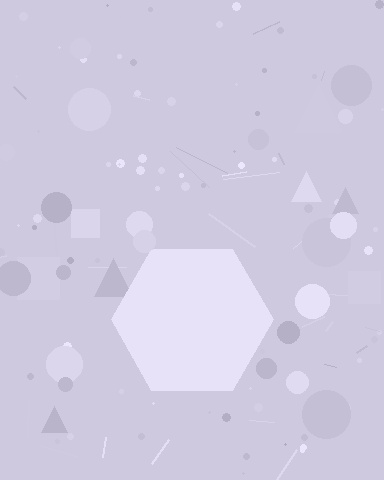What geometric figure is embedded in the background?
A hexagon is embedded in the background.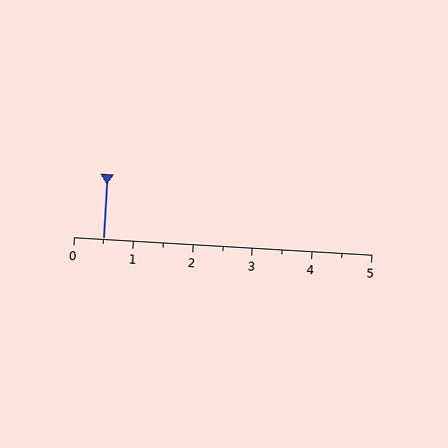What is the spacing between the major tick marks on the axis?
The major ticks are spaced 1 apart.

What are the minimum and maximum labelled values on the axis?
The axis runs from 0 to 5.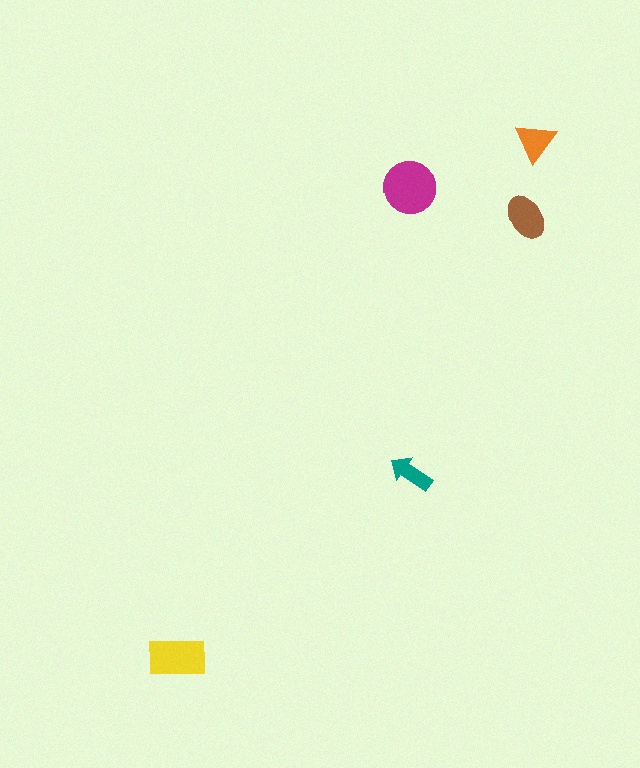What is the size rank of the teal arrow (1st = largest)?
5th.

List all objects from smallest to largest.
The teal arrow, the orange triangle, the brown ellipse, the yellow rectangle, the magenta circle.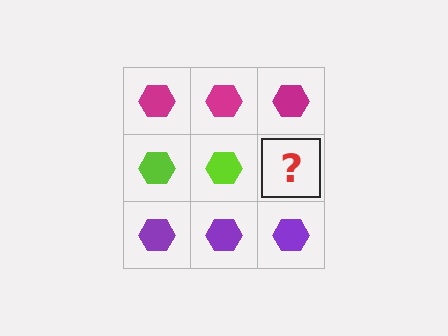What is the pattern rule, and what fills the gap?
The rule is that each row has a consistent color. The gap should be filled with a lime hexagon.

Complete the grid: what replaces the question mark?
The question mark should be replaced with a lime hexagon.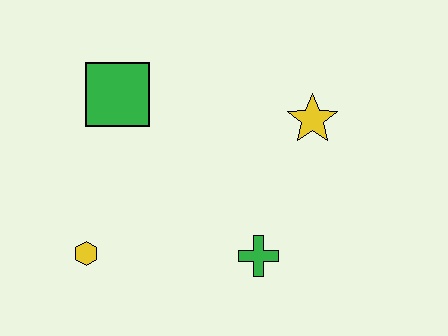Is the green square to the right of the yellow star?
No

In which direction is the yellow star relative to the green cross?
The yellow star is above the green cross.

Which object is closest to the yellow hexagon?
The green square is closest to the yellow hexagon.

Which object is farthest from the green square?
The green cross is farthest from the green square.